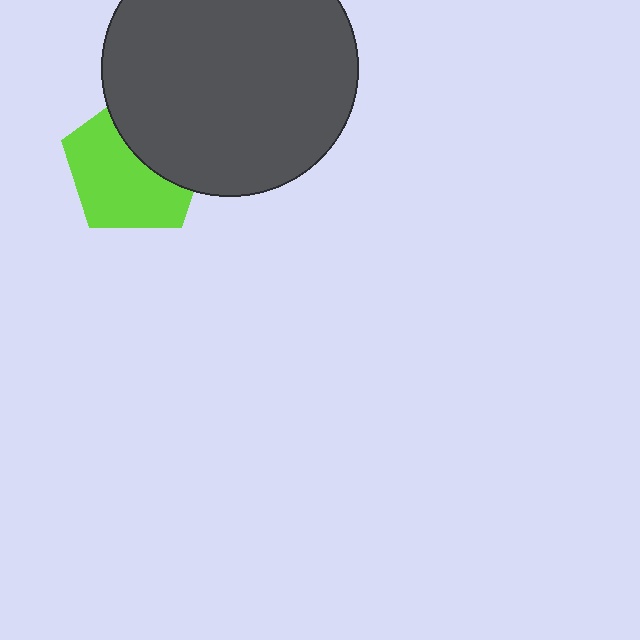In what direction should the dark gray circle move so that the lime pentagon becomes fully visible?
The dark gray circle should move toward the upper-right. That is the shortest direction to clear the overlap and leave the lime pentagon fully visible.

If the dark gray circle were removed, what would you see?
You would see the complete lime pentagon.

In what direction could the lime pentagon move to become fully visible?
The lime pentagon could move toward the lower-left. That would shift it out from behind the dark gray circle entirely.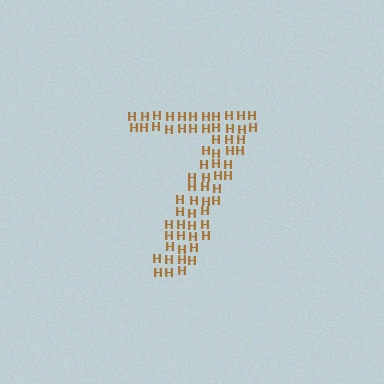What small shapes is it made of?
It is made of small letter H's.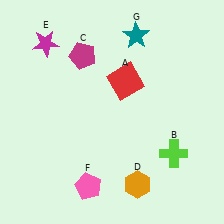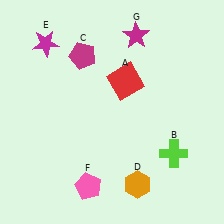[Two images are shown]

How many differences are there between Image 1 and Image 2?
There is 1 difference between the two images.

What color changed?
The star (G) changed from teal in Image 1 to magenta in Image 2.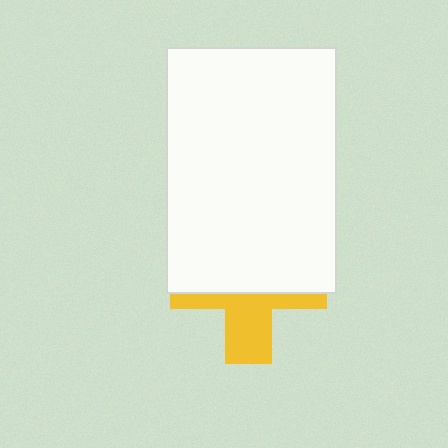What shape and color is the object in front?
The object in front is a white rectangle.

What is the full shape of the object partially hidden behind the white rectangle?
The partially hidden object is a yellow cross.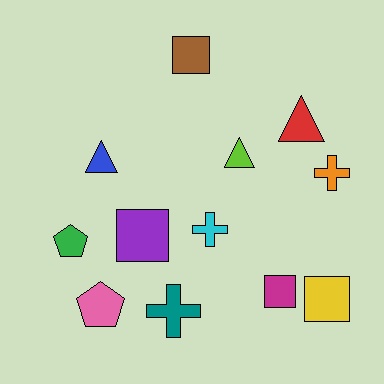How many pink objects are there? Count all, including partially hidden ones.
There is 1 pink object.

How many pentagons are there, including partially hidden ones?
There are 2 pentagons.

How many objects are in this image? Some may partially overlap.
There are 12 objects.